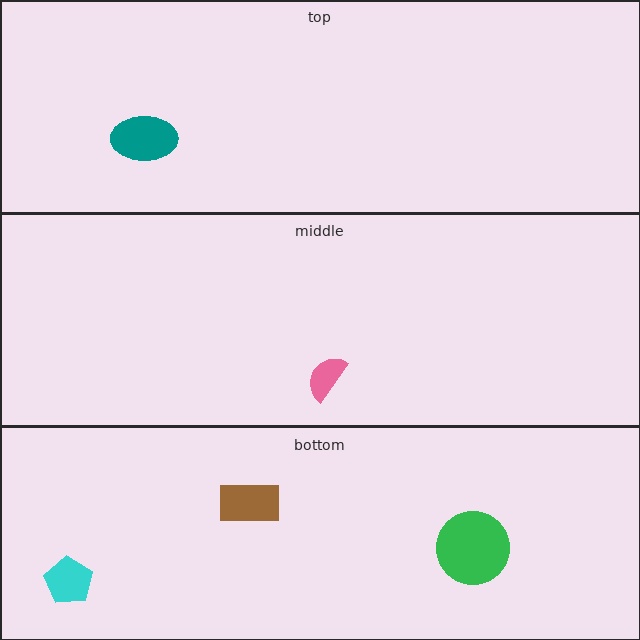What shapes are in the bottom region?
The green circle, the brown rectangle, the cyan pentagon.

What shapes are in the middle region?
The pink semicircle.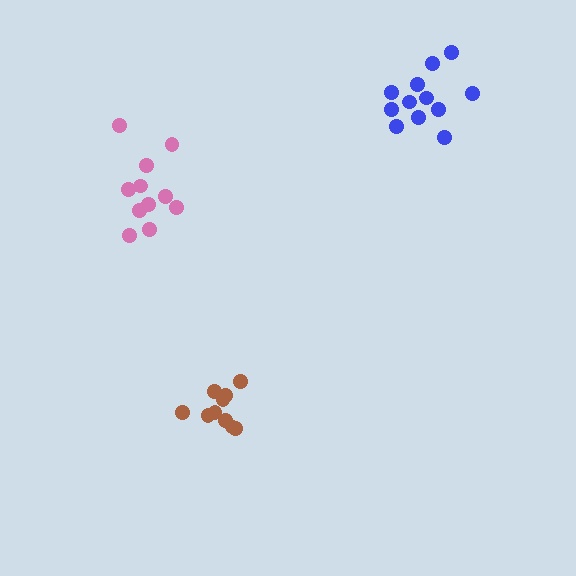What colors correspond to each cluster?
The clusters are colored: pink, brown, blue.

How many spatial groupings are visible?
There are 3 spatial groupings.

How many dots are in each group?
Group 1: 11 dots, Group 2: 10 dots, Group 3: 12 dots (33 total).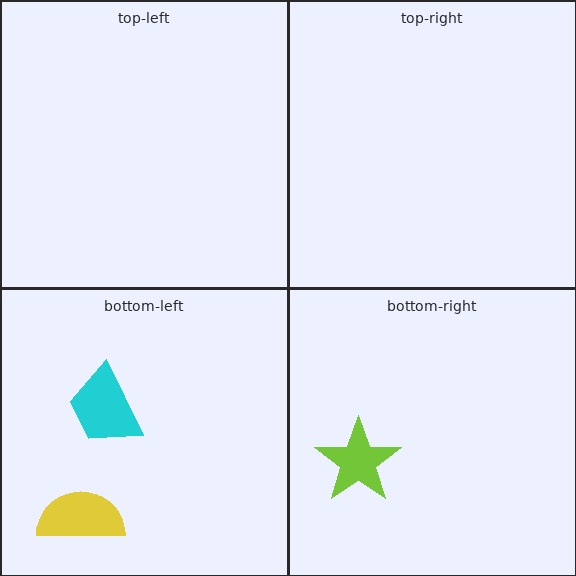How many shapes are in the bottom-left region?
2.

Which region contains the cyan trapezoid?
The bottom-left region.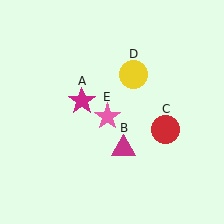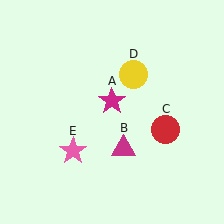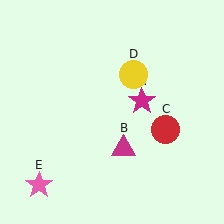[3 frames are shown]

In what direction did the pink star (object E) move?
The pink star (object E) moved down and to the left.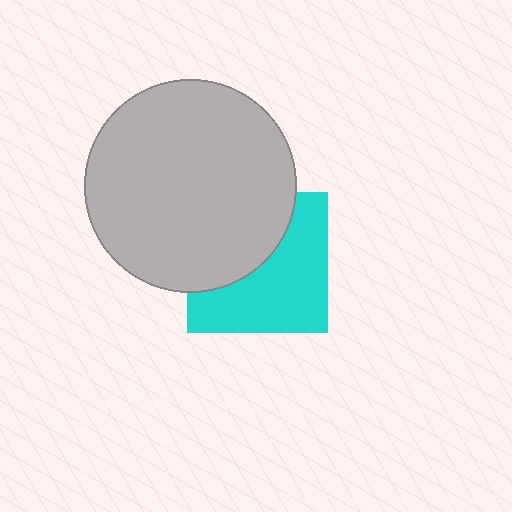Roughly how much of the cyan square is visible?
About half of it is visible (roughly 56%).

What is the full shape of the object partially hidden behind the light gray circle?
The partially hidden object is a cyan square.